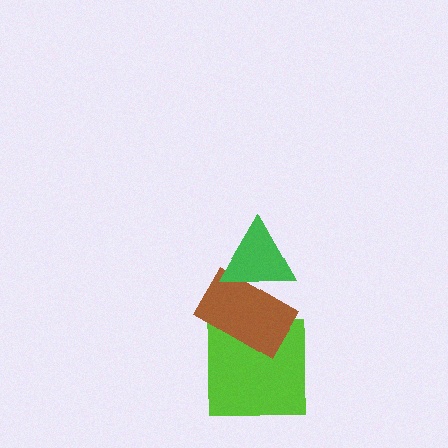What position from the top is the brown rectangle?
The brown rectangle is 2nd from the top.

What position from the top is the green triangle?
The green triangle is 1st from the top.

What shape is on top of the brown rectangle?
The green triangle is on top of the brown rectangle.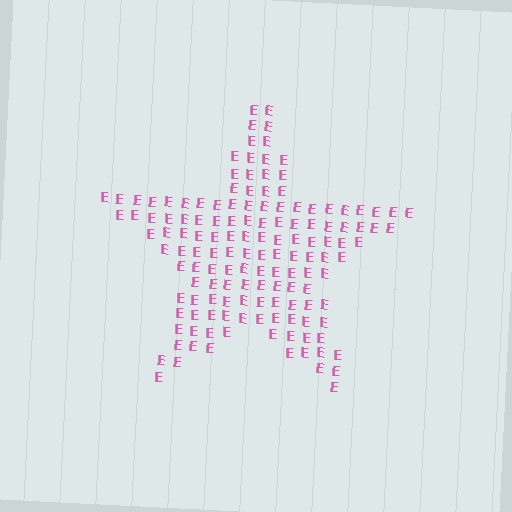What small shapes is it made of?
It is made of small letter E's.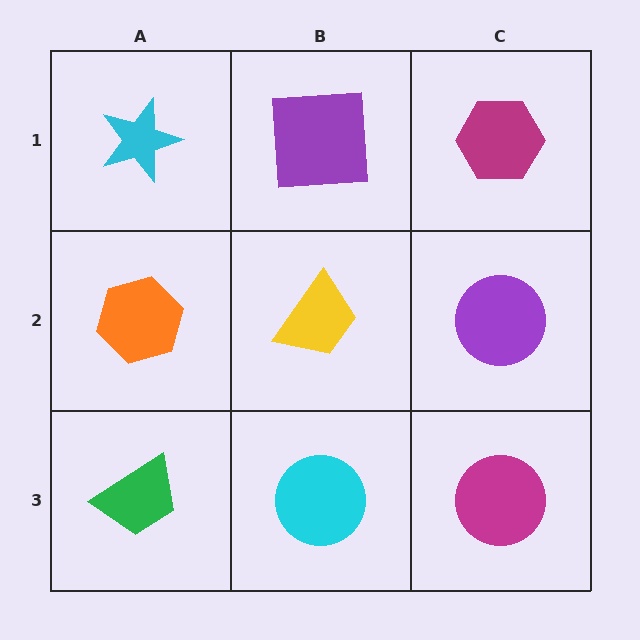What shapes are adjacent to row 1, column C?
A purple circle (row 2, column C), a purple square (row 1, column B).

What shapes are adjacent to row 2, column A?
A cyan star (row 1, column A), a green trapezoid (row 3, column A), a yellow trapezoid (row 2, column B).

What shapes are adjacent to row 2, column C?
A magenta hexagon (row 1, column C), a magenta circle (row 3, column C), a yellow trapezoid (row 2, column B).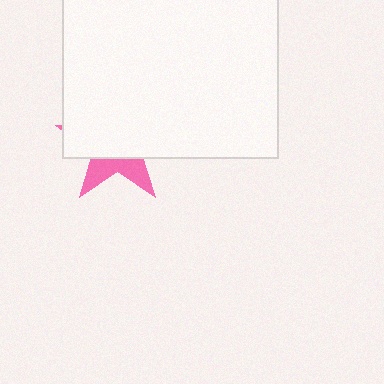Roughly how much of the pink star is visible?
A small part of it is visible (roughly 31%).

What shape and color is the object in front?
The object in front is a white square.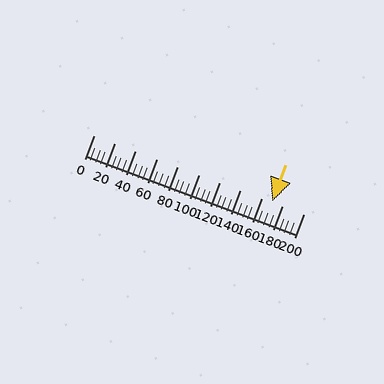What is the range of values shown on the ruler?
The ruler shows values from 0 to 200.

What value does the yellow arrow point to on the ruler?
The yellow arrow points to approximately 170.